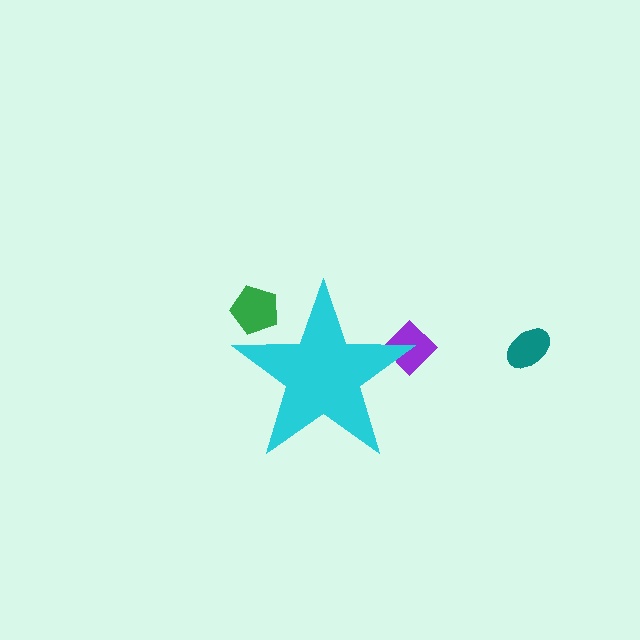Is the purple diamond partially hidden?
Yes, the purple diamond is partially hidden behind the cyan star.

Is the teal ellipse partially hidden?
No, the teal ellipse is fully visible.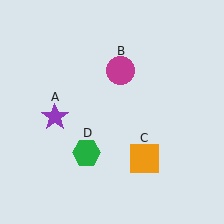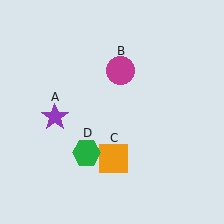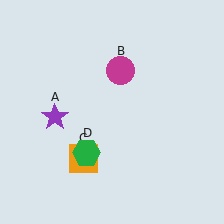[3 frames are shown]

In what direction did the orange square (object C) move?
The orange square (object C) moved left.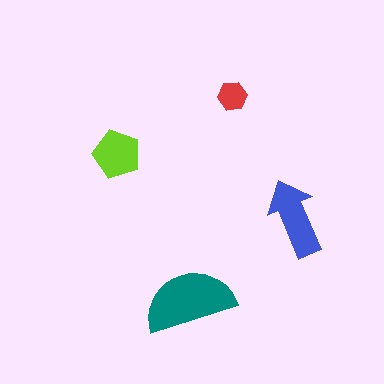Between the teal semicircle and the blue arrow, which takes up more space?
The teal semicircle.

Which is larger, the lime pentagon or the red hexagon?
The lime pentagon.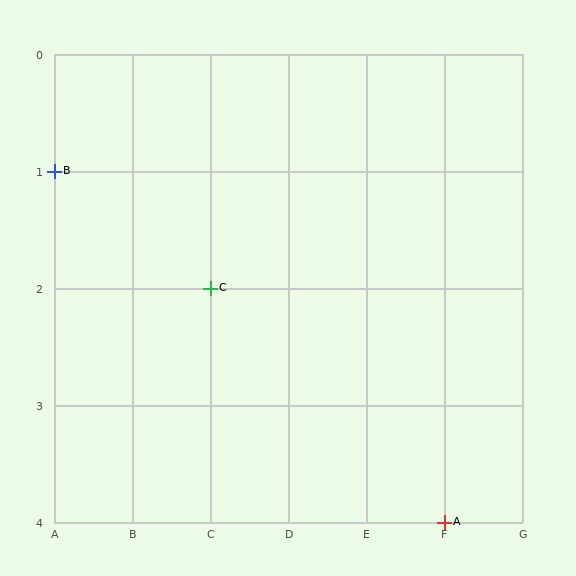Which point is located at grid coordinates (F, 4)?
Point A is at (F, 4).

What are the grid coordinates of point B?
Point B is at grid coordinates (A, 1).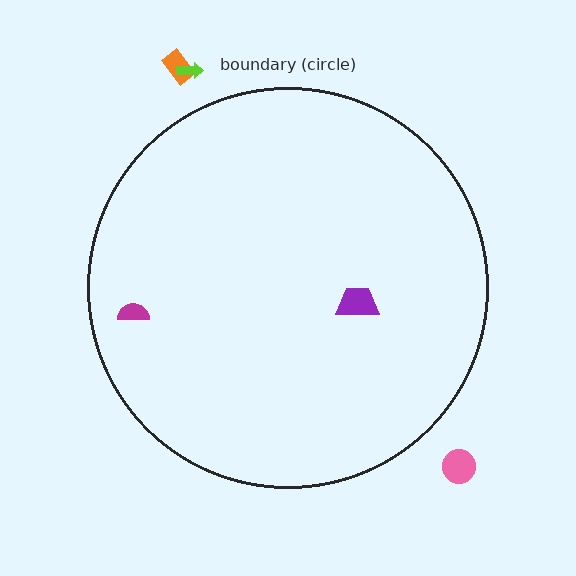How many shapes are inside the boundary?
2 inside, 3 outside.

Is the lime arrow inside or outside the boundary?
Outside.